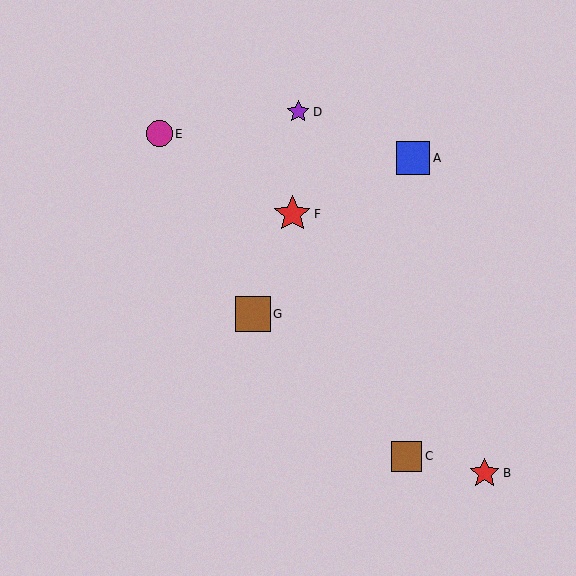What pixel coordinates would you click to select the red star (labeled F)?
Click at (292, 214) to select the red star F.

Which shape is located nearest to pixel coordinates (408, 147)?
The blue square (labeled A) at (413, 158) is nearest to that location.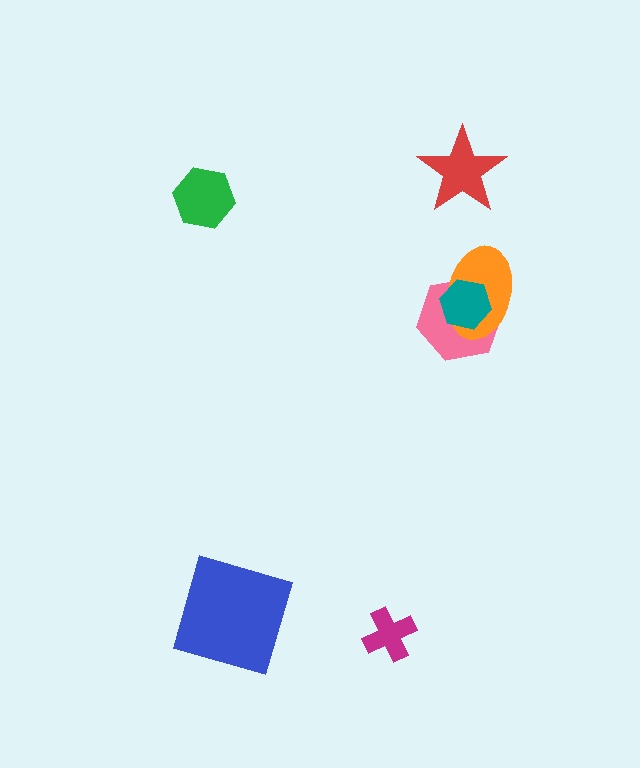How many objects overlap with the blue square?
0 objects overlap with the blue square.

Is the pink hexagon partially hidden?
Yes, it is partially covered by another shape.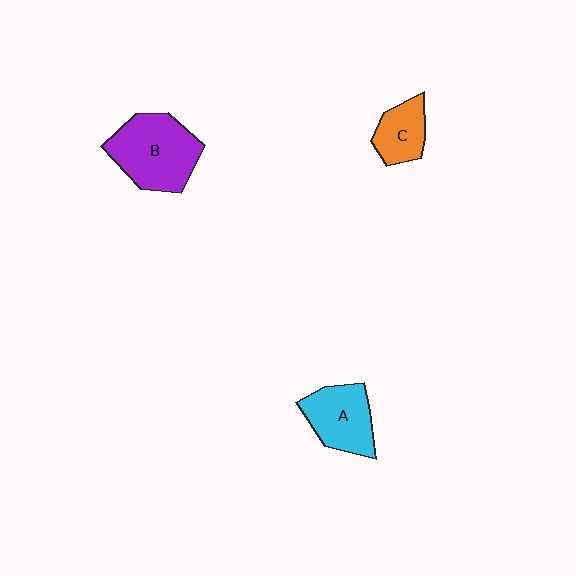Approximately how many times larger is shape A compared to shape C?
Approximately 1.4 times.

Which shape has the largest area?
Shape B (purple).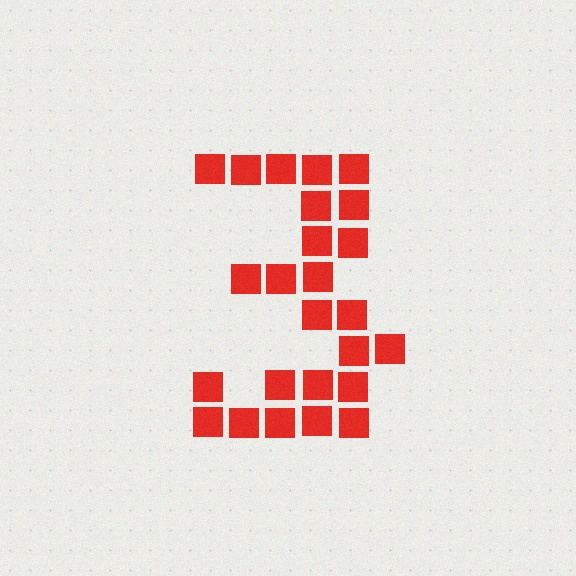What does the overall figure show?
The overall figure shows the digit 3.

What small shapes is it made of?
It is made of small squares.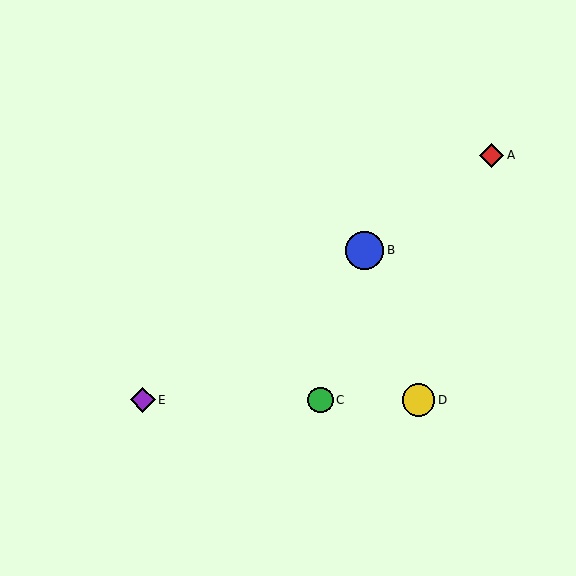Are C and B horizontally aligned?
No, C is at y≈400 and B is at y≈250.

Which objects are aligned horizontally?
Objects C, D, E are aligned horizontally.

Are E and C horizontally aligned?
Yes, both are at y≈400.